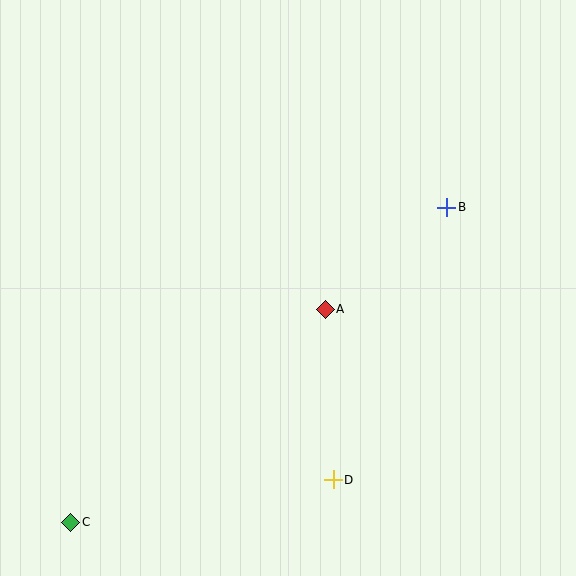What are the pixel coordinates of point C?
Point C is at (71, 522).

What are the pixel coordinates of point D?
Point D is at (333, 480).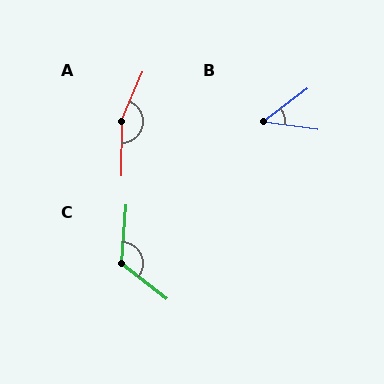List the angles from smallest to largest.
B (45°), C (124°), A (157°).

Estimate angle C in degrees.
Approximately 124 degrees.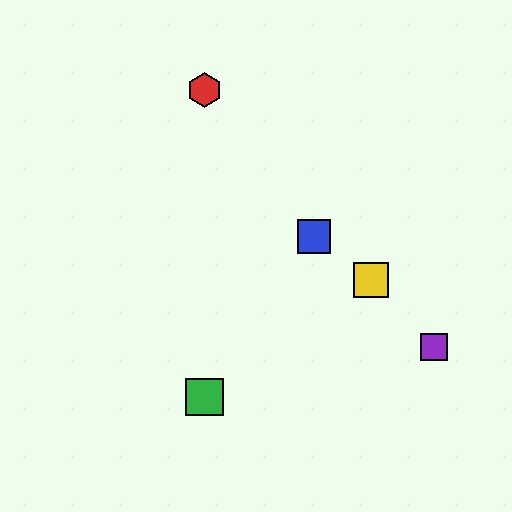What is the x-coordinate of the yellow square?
The yellow square is at x≈371.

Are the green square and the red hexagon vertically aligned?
Yes, both are at x≈204.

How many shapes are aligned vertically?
2 shapes (the red hexagon, the green square) are aligned vertically.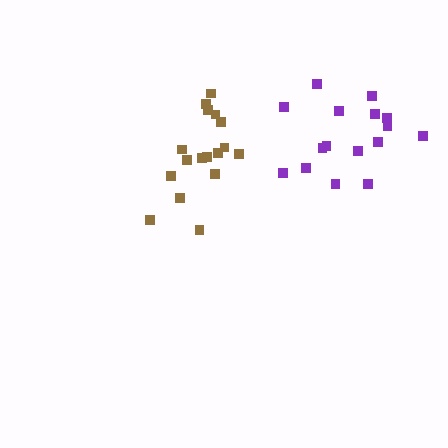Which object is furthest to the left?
The brown cluster is leftmost.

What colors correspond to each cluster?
The clusters are colored: brown, purple.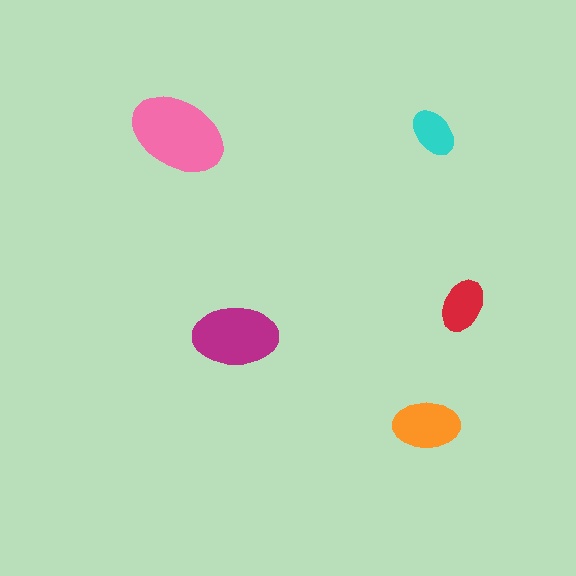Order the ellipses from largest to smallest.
the pink one, the magenta one, the orange one, the red one, the cyan one.